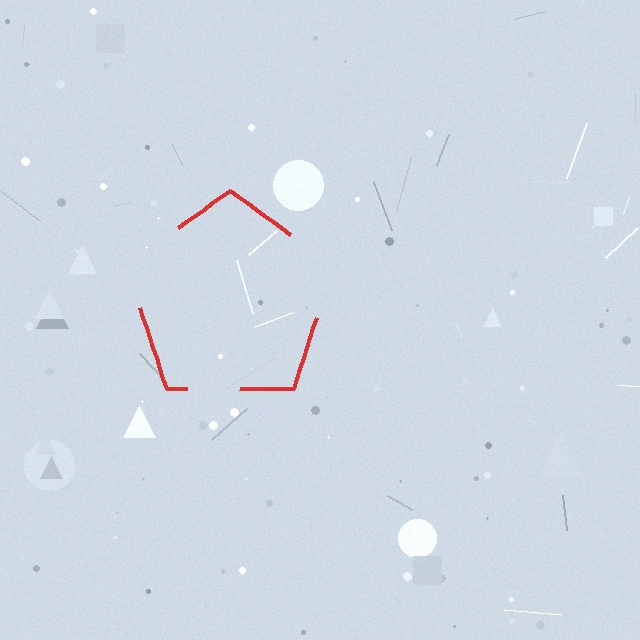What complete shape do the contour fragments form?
The contour fragments form a pentagon.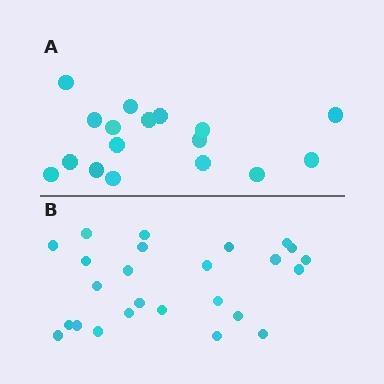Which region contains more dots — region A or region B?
Region B (the bottom region) has more dots.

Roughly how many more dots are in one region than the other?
Region B has roughly 8 or so more dots than region A.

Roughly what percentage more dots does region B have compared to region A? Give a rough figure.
About 45% more.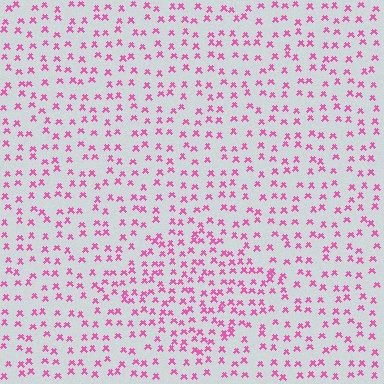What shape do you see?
I see a diamond.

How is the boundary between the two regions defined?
The boundary is defined by a change in element density (approximately 1.7x ratio). All elements are the same color, size, and shape.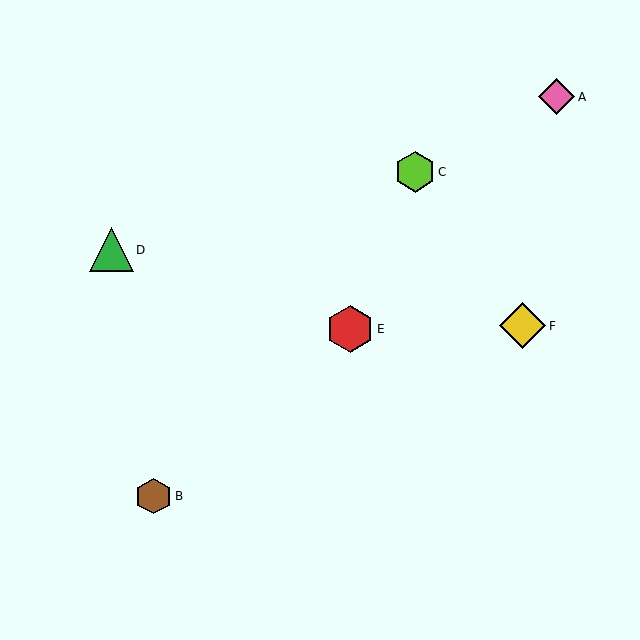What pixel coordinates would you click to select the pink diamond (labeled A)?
Click at (557, 97) to select the pink diamond A.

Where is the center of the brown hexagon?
The center of the brown hexagon is at (154, 496).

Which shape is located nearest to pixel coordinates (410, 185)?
The lime hexagon (labeled C) at (415, 172) is nearest to that location.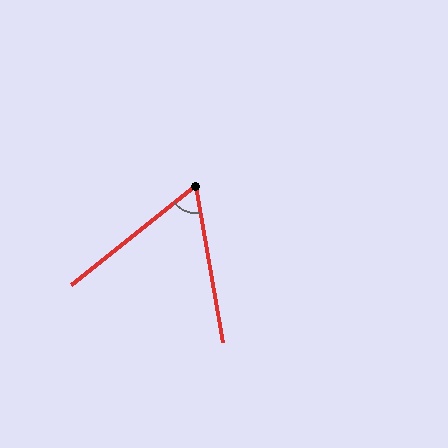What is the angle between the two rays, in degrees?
Approximately 61 degrees.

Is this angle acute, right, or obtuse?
It is acute.